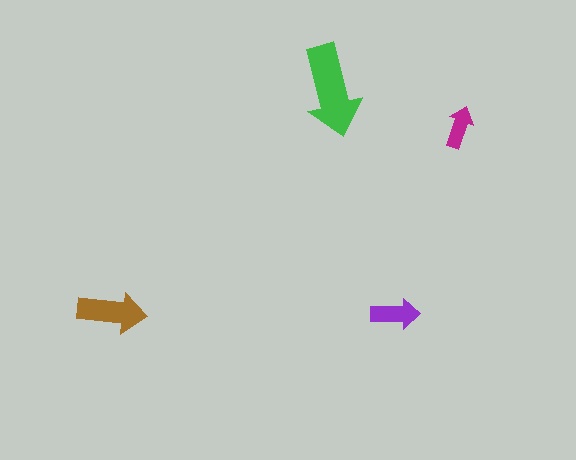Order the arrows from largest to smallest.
the green one, the brown one, the purple one, the magenta one.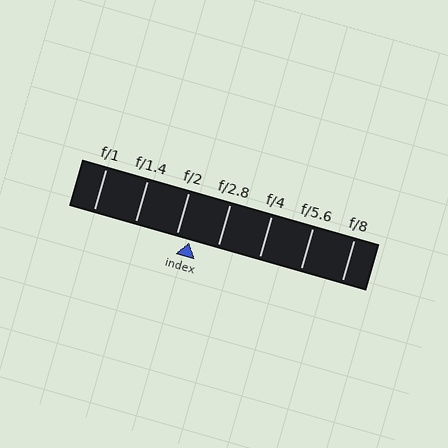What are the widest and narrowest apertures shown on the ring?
The widest aperture shown is f/1 and the narrowest is f/8.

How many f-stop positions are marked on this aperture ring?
There are 7 f-stop positions marked.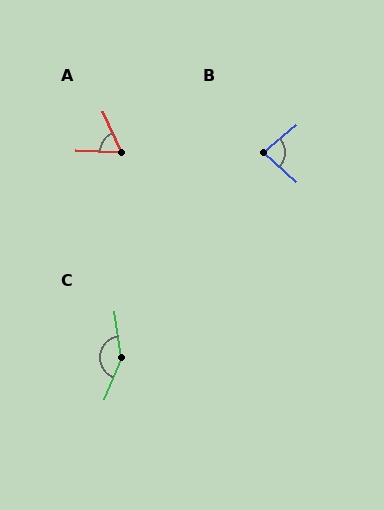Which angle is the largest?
C, at approximately 150 degrees.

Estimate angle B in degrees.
Approximately 82 degrees.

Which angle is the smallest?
A, at approximately 63 degrees.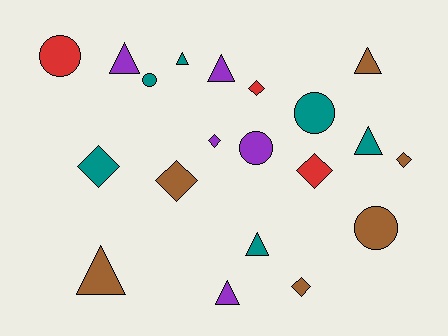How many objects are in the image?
There are 20 objects.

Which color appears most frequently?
Teal, with 6 objects.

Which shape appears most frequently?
Triangle, with 8 objects.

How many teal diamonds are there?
There is 1 teal diamond.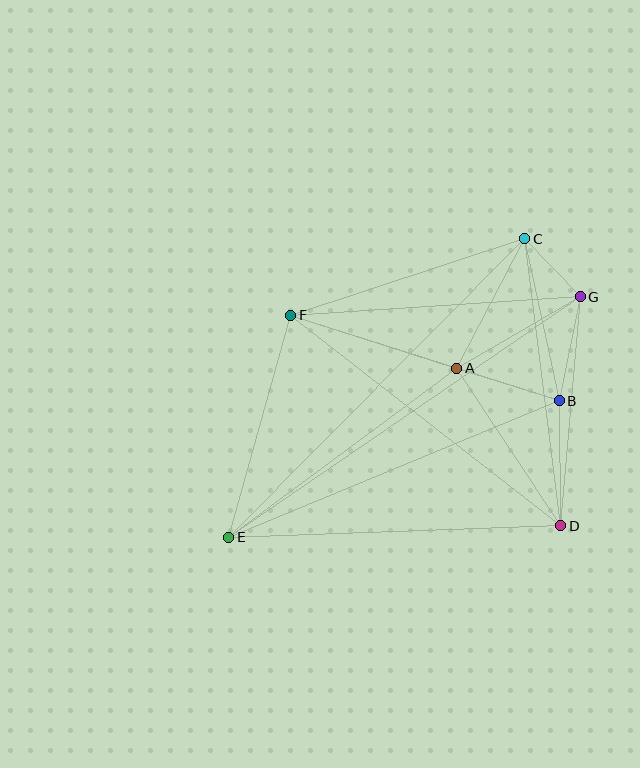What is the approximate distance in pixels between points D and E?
The distance between D and E is approximately 333 pixels.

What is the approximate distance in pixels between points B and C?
The distance between B and C is approximately 165 pixels.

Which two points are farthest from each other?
Points E and G are farthest from each other.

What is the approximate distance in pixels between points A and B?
The distance between A and B is approximately 107 pixels.